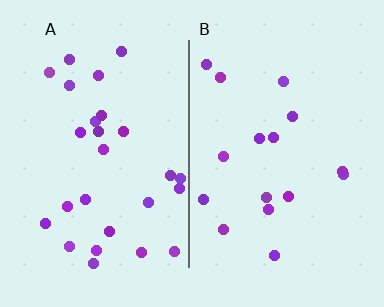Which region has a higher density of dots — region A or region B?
A (the left).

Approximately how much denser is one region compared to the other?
Approximately 1.7× — region A over region B.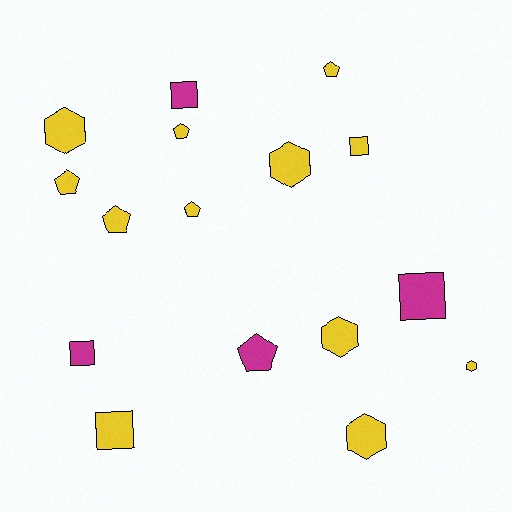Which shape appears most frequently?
Pentagon, with 6 objects.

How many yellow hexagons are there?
There are 5 yellow hexagons.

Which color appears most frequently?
Yellow, with 12 objects.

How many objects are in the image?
There are 16 objects.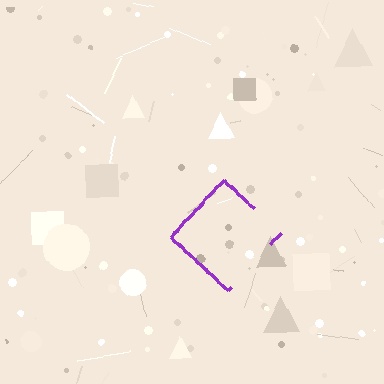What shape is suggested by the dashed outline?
The dashed outline suggests a diamond.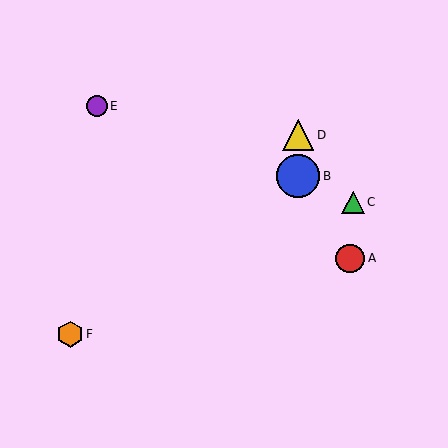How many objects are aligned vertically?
2 objects (B, D) are aligned vertically.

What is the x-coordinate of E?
Object E is at x≈97.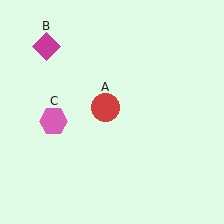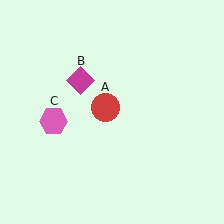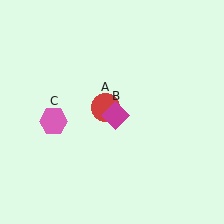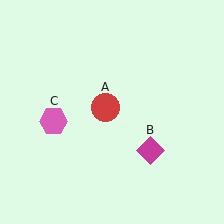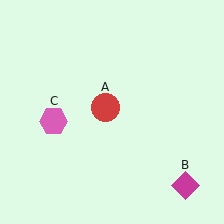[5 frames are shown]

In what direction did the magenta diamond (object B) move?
The magenta diamond (object B) moved down and to the right.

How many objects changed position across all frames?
1 object changed position: magenta diamond (object B).